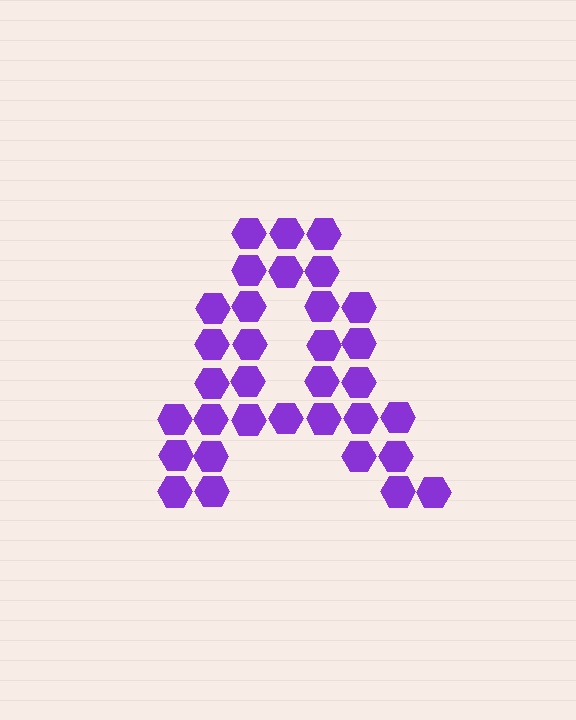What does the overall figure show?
The overall figure shows the letter A.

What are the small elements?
The small elements are hexagons.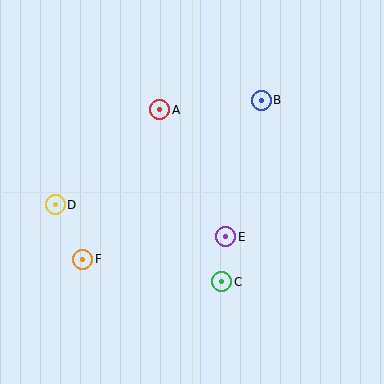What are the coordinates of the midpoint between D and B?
The midpoint between D and B is at (158, 153).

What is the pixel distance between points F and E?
The distance between F and E is 144 pixels.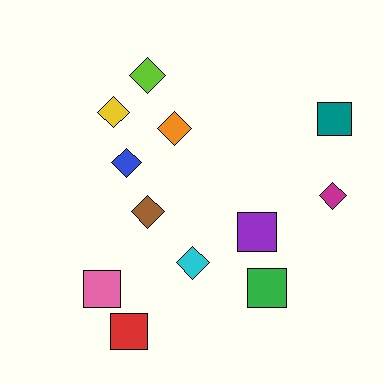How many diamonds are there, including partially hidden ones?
There are 7 diamonds.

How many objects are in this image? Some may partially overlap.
There are 12 objects.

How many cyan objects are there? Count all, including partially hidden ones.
There is 1 cyan object.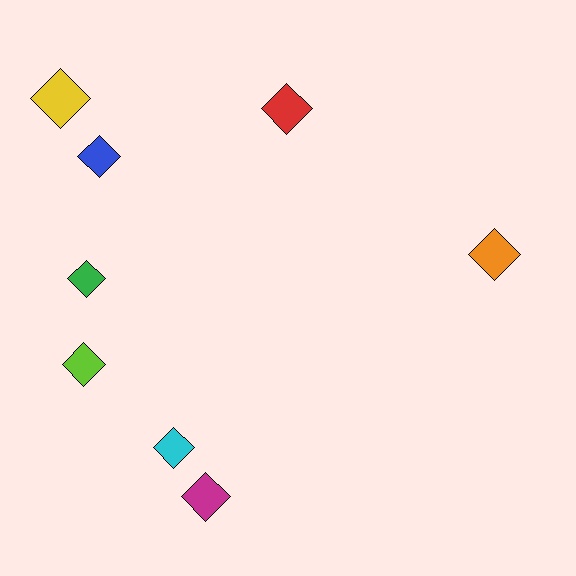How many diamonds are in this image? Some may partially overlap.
There are 8 diamonds.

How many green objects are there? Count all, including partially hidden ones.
There is 1 green object.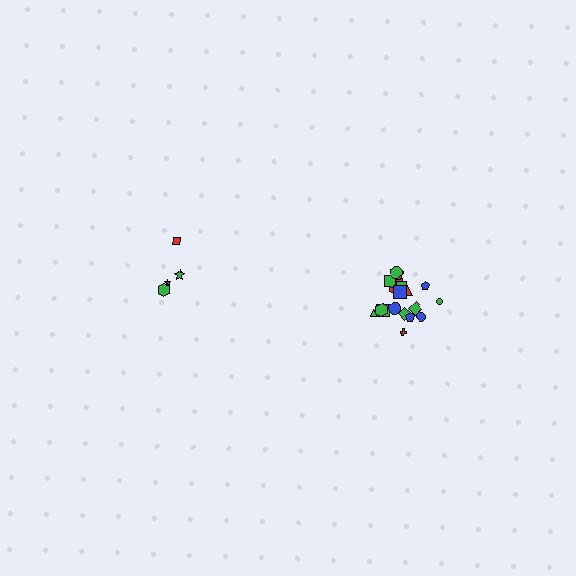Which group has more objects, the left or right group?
The right group.